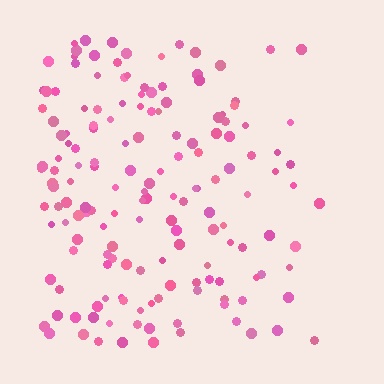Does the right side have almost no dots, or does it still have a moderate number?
Still a moderate number, just noticeably fewer than the left.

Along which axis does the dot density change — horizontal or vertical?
Horizontal.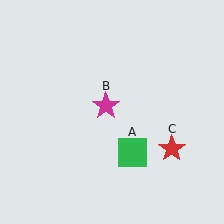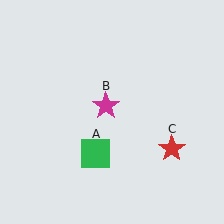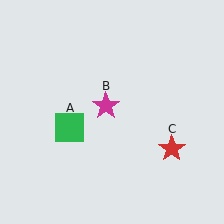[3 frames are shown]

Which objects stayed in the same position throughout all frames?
Magenta star (object B) and red star (object C) remained stationary.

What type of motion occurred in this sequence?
The green square (object A) rotated clockwise around the center of the scene.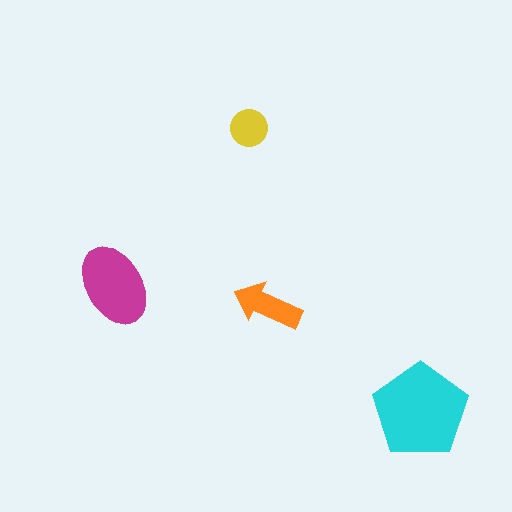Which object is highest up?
The yellow circle is topmost.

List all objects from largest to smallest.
The cyan pentagon, the magenta ellipse, the orange arrow, the yellow circle.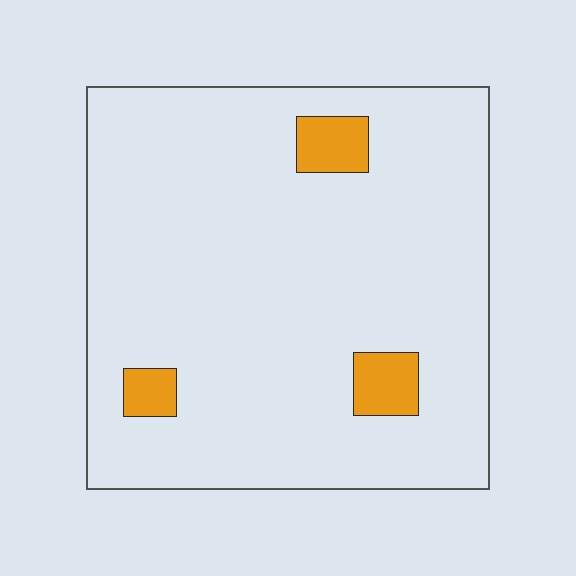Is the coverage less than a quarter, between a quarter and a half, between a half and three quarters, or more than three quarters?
Less than a quarter.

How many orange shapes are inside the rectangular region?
3.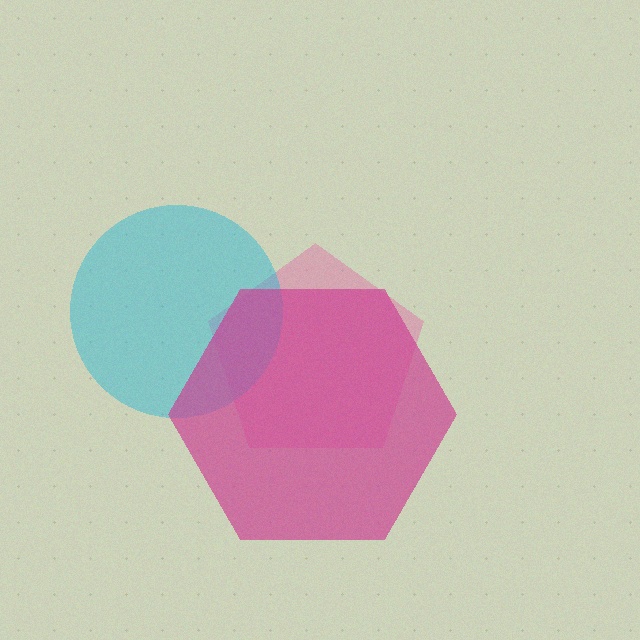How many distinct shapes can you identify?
There are 3 distinct shapes: a pink pentagon, a cyan circle, a magenta hexagon.